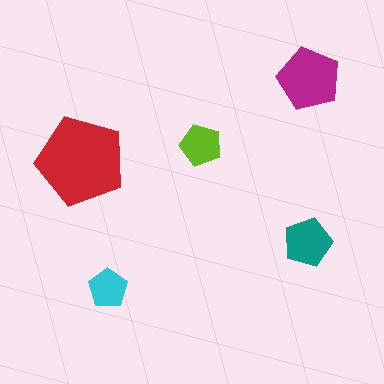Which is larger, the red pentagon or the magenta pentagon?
The red one.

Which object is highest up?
The magenta pentagon is topmost.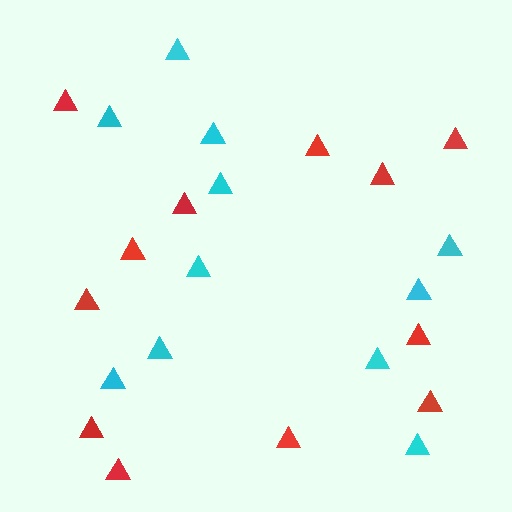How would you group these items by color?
There are 2 groups: one group of red triangles (12) and one group of cyan triangles (11).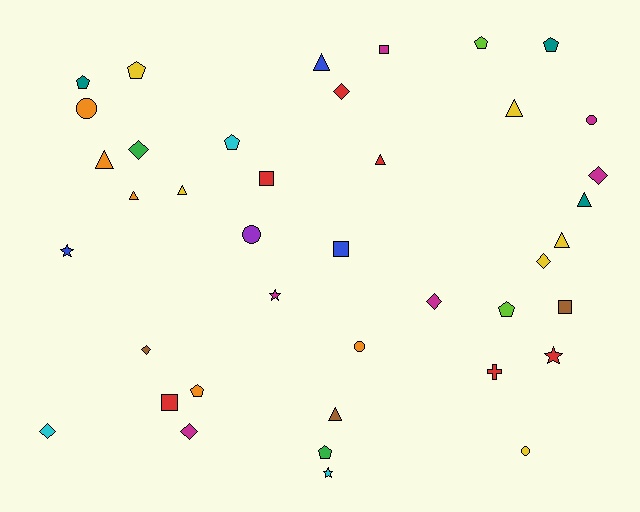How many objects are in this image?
There are 40 objects.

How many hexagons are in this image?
There are no hexagons.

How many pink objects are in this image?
There are no pink objects.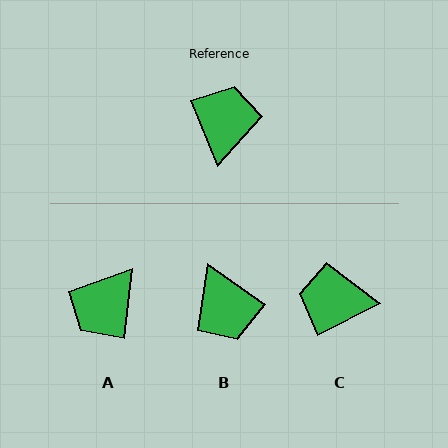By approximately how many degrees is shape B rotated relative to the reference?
Approximately 147 degrees clockwise.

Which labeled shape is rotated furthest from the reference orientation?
A, about 152 degrees away.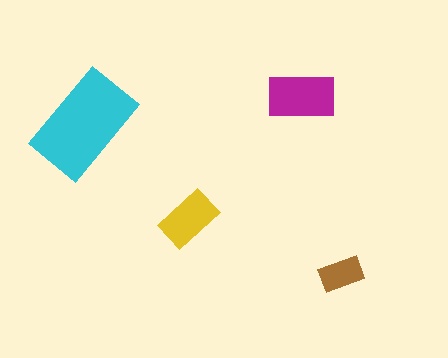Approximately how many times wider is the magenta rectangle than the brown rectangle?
About 1.5 times wider.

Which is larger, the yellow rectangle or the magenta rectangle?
The magenta one.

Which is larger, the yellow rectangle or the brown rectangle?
The yellow one.